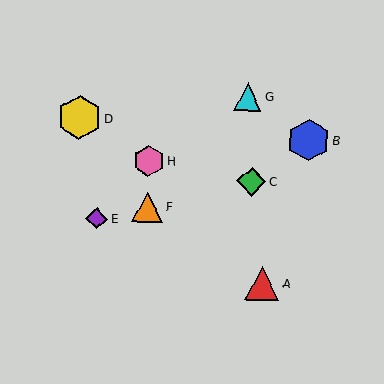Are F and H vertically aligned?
Yes, both are at x≈147.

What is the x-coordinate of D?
Object D is at x≈79.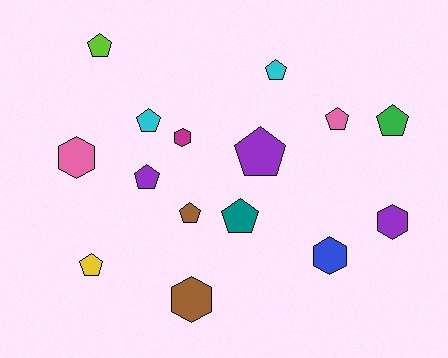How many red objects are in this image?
There are no red objects.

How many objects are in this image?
There are 15 objects.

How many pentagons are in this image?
There are 10 pentagons.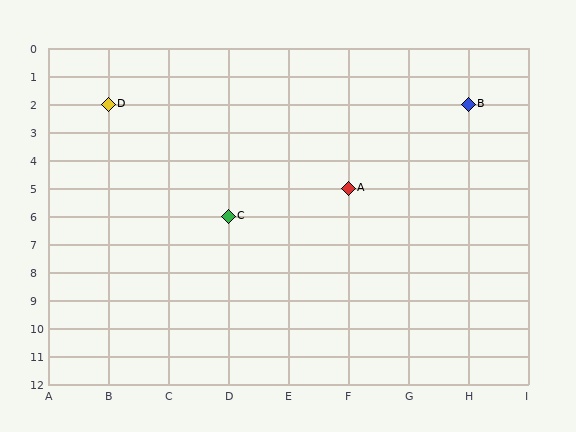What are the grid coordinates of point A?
Point A is at grid coordinates (F, 5).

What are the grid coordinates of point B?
Point B is at grid coordinates (H, 2).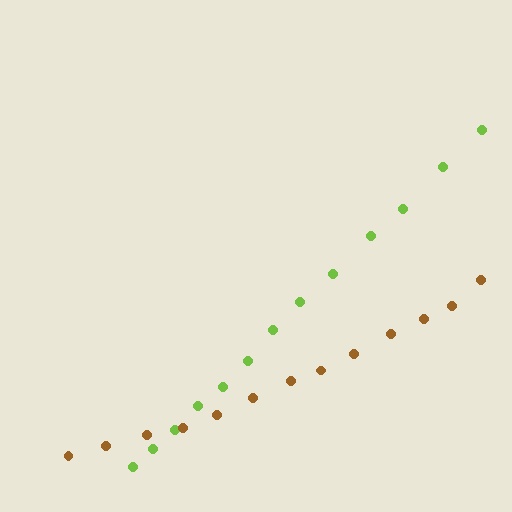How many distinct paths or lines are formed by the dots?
There are 2 distinct paths.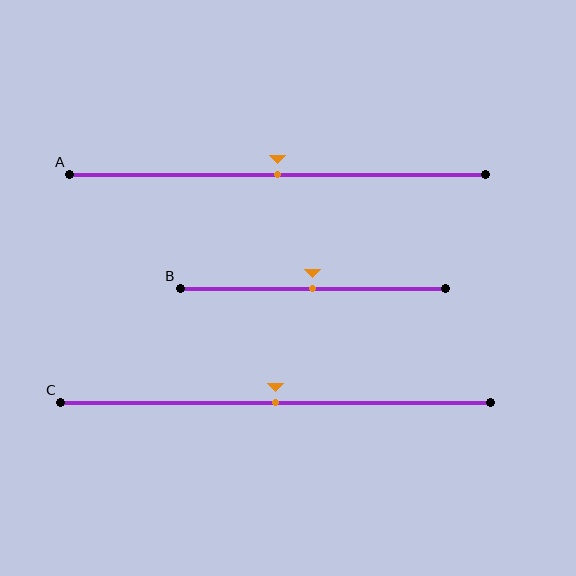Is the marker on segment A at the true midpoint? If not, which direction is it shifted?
Yes, the marker on segment A is at the true midpoint.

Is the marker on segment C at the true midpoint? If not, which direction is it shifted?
Yes, the marker on segment C is at the true midpoint.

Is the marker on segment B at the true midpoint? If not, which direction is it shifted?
Yes, the marker on segment B is at the true midpoint.